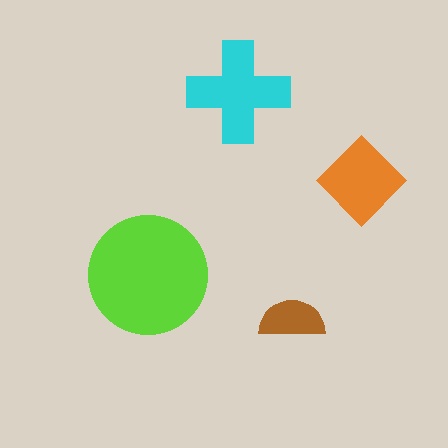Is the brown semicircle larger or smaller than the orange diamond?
Smaller.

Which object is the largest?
The lime circle.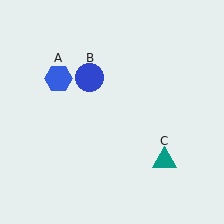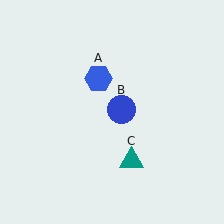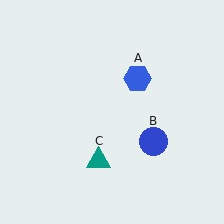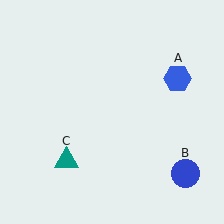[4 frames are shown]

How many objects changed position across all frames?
3 objects changed position: blue hexagon (object A), blue circle (object B), teal triangle (object C).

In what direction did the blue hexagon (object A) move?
The blue hexagon (object A) moved right.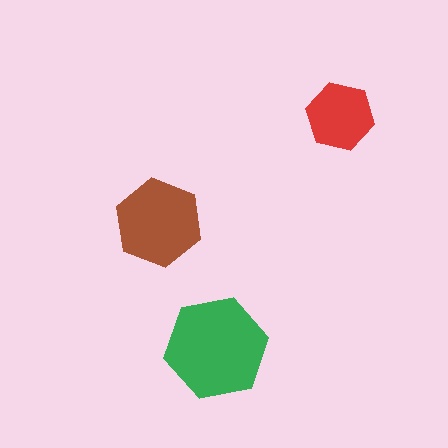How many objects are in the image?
There are 3 objects in the image.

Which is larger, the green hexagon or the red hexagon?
The green one.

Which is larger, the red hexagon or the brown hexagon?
The brown one.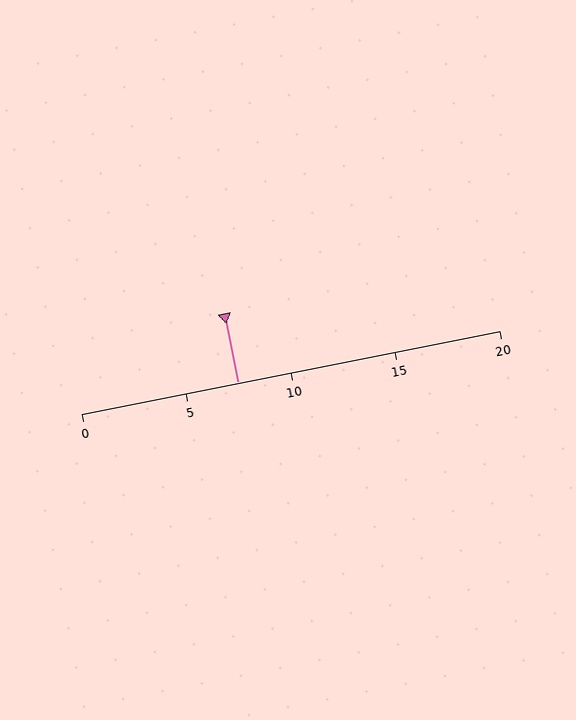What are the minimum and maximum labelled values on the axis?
The axis runs from 0 to 20.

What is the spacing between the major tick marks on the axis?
The major ticks are spaced 5 apart.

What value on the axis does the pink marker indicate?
The marker indicates approximately 7.5.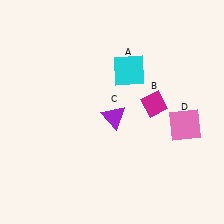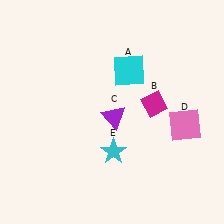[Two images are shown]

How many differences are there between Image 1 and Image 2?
There is 1 difference between the two images.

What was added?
A cyan star (E) was added in Image 2.